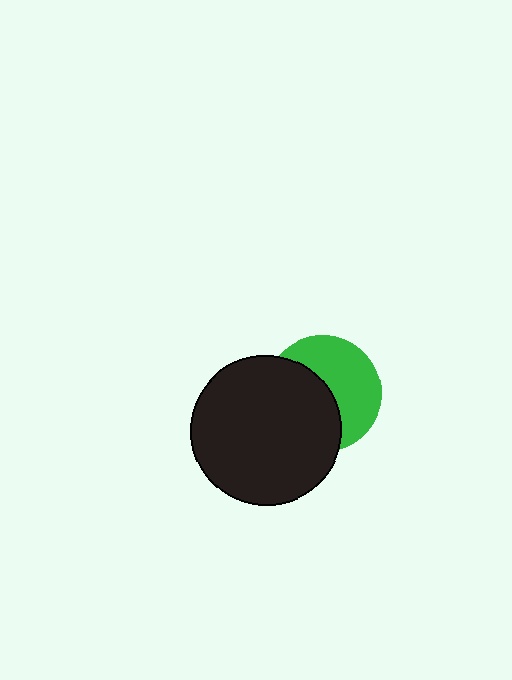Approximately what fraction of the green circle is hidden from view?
Roughly 50% of the green circle is hidden behind the black circle.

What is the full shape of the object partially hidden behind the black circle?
The partially hidden object is a green circle.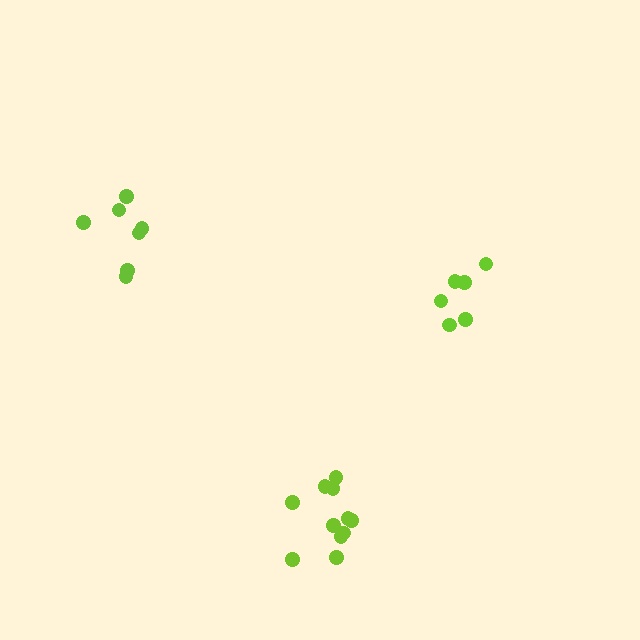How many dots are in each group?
Group 1: 11 dots, Group 2: 7 dots, Group 3: 6 dots (24 total).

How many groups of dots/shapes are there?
There are 3 groups.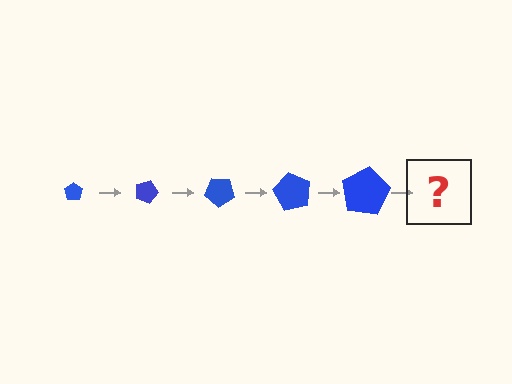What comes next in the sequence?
The next element should be a pentagon, larger than the previous one and rotated 100 degrees from the start.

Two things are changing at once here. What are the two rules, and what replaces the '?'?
The two rules are that the pentagon grows larger each step and it rotates 20 degrees each step. The '?' should be a pentagon, larger than the previous one and rotated 100 degrees from the start.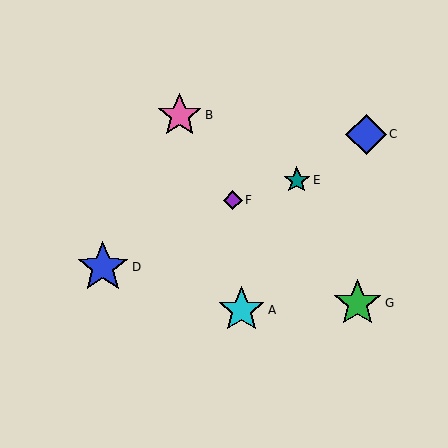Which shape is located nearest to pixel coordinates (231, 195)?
The purple diamond (labeled F) at (233, 200) is nearest to that location.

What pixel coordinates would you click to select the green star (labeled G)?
Click at (358, 303) to select the green star G.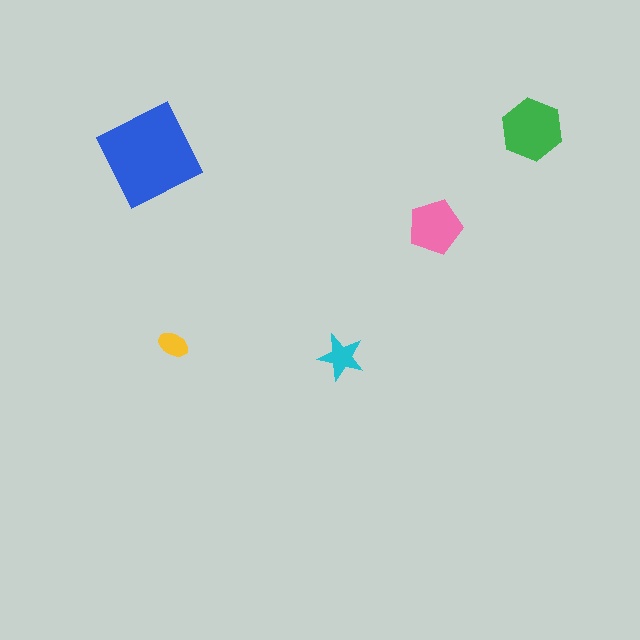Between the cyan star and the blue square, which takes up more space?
The blue square.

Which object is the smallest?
The yellow ellipse.